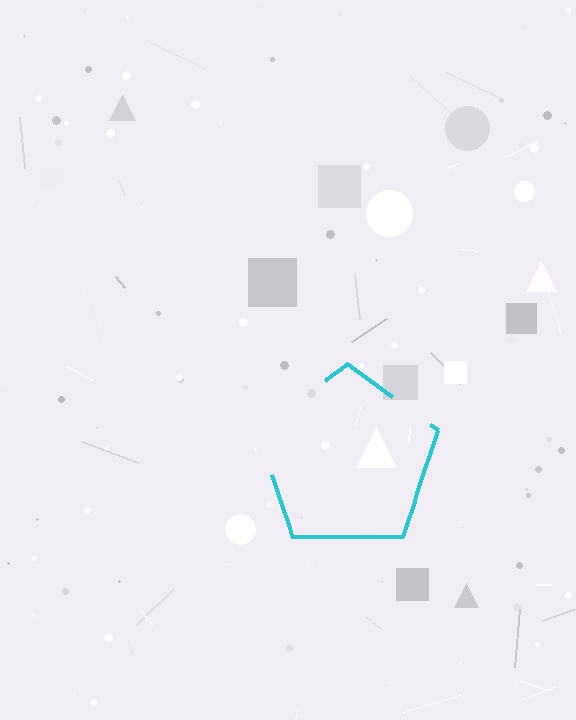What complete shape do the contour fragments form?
The contour fragments form a pentagon.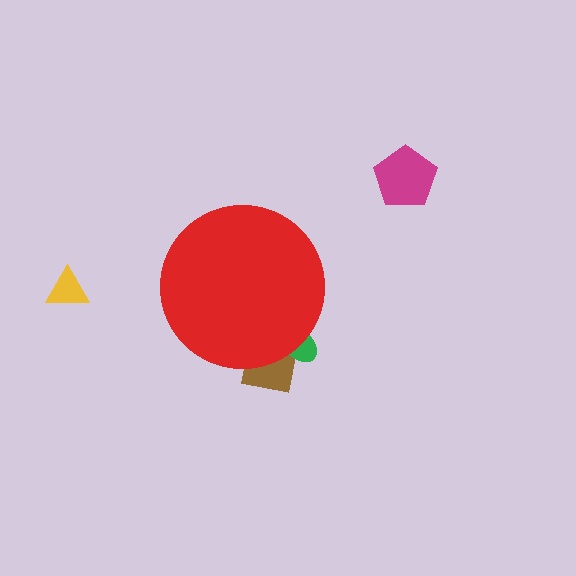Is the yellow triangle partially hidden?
No, the yellow triangle is fully visible.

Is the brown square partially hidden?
Yes, the brown square is partially hidden behind the red circle.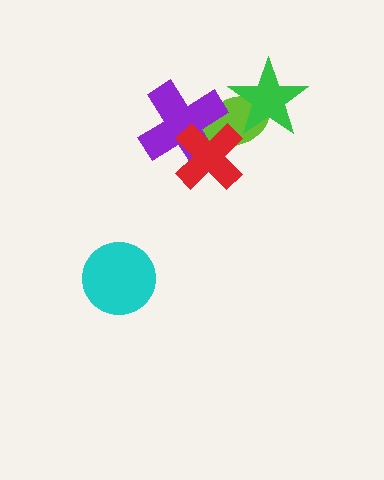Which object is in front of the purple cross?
The red cross is in front of the purple cross.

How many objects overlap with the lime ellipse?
3 objects overlap with the lime ellipse.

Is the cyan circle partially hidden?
No, no other shape covers it.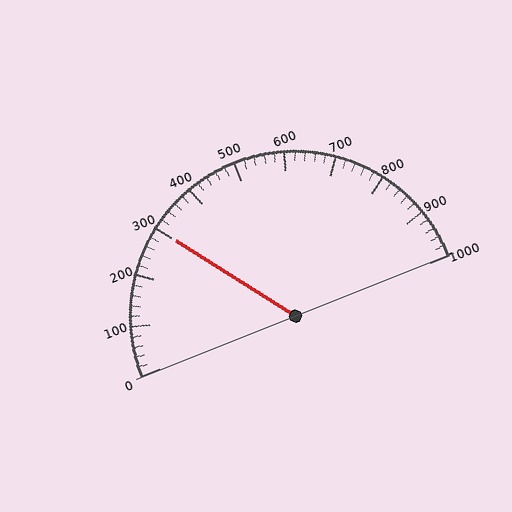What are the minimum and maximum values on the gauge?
The gauge ranges from 0 to 1000.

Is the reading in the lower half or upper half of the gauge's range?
The reading is in the lower half of the range (0 to 1000).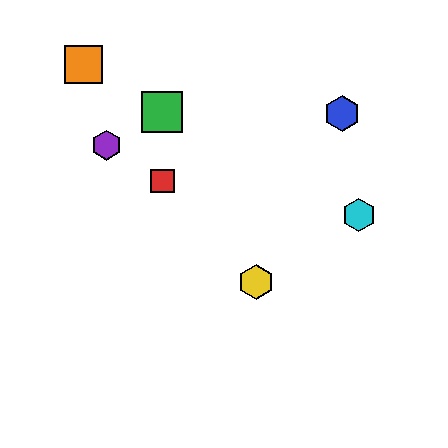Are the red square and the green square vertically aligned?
Yes, both are at x≈162.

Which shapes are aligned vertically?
The red square, the green square are aligned vertically.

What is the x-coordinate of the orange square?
The orange square is at x≈84.